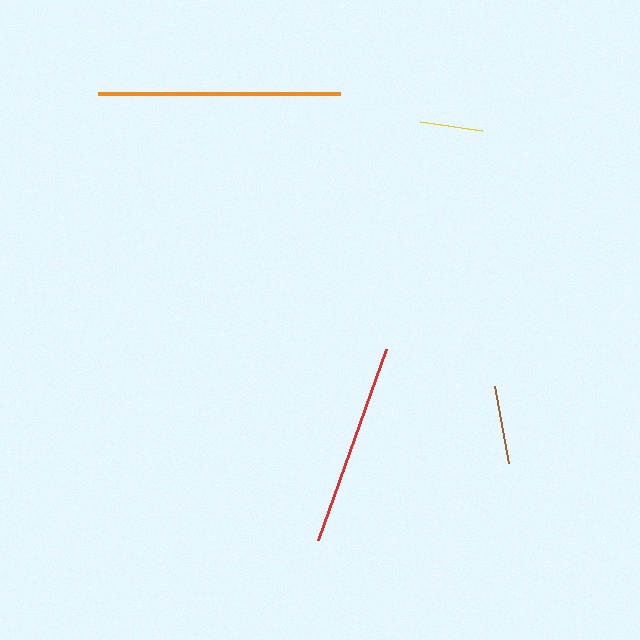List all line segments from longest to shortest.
From longest to shortest: orange, red, brown, yellow.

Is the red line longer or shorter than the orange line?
The orange line is longer than the red line.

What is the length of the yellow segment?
The yellow segment is approximately 62 pixels long.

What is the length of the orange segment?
The orange segment is approximately 242 pixels long.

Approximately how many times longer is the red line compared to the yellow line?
The red line is approximately 3.3 times the length of the yellow line.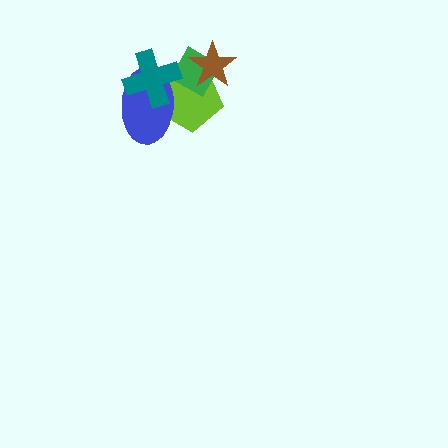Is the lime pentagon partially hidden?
Yes, it is partially covered by another shape.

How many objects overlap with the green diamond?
4 objects overlap with the green diamond.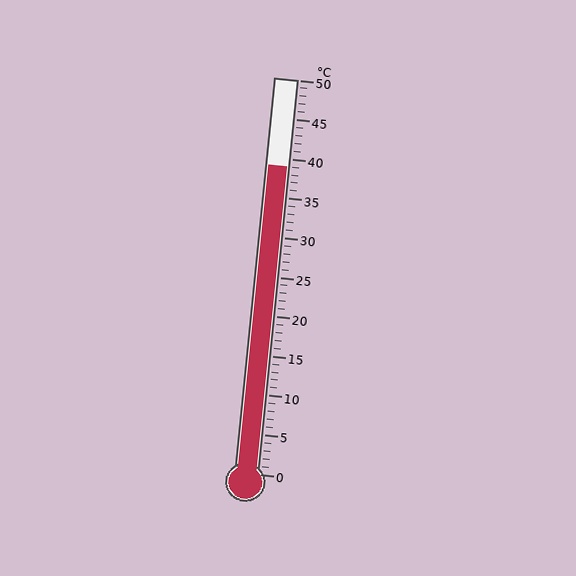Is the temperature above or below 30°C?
The temperature is above 30°C.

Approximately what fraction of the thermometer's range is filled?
The thermometer is filled to approximately 80% of its range.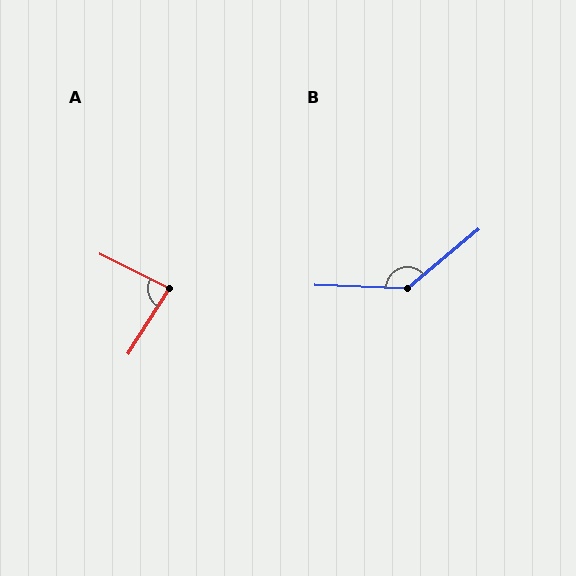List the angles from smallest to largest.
A (84°), B (138°).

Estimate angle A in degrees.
Approximately 84 degrees.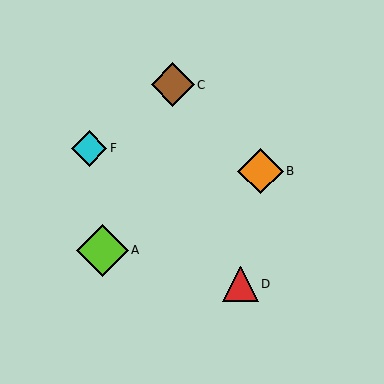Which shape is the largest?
The lime diamond (labeled A) is the largest.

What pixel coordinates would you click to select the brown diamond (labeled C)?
Click at (173, 85) to select the brown diamond C.